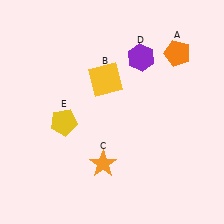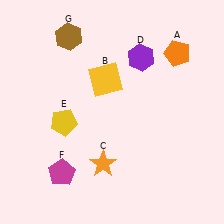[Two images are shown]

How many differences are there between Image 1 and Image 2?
There are 2 differences between the two images.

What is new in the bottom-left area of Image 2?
A magenta pentagon (F) was added in the bottom-left area of Image 2.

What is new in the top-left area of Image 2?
A brown hexagon (G) was added in the top-left area of Image 2.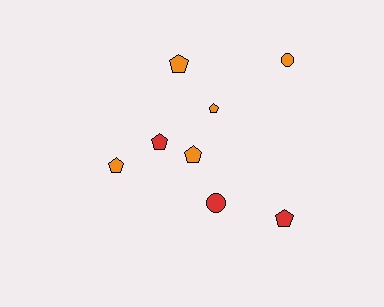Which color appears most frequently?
Orange, with 5 objects.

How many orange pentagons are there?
There are 4 orange pentagons.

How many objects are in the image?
There are 8 objects.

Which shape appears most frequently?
Pentagon, with 6 objects.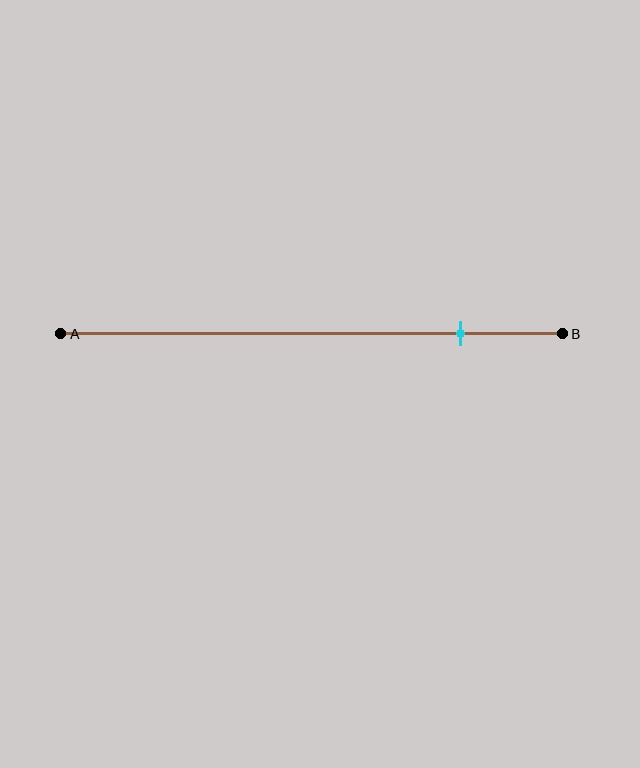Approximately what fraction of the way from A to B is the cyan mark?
The cyan mark is approximately 80% of the way from A to B.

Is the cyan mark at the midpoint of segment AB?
No, the mark is at about 80% from A, not at the 50% midpoint.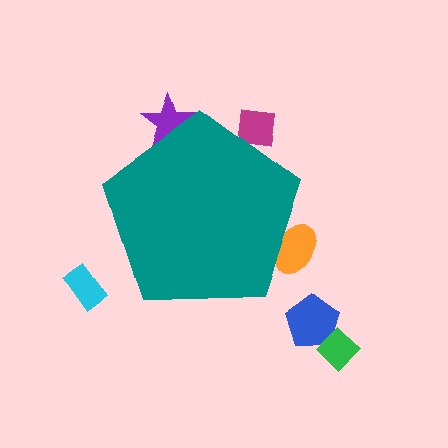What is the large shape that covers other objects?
A teal pentagon.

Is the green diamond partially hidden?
No, the green diamond is fully visible.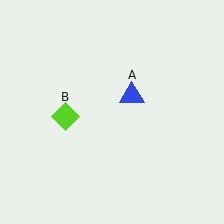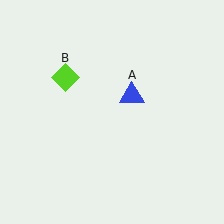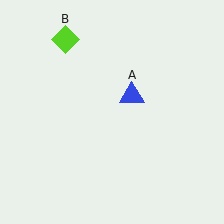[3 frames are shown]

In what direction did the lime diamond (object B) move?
The lime diamond (object B) moved up.